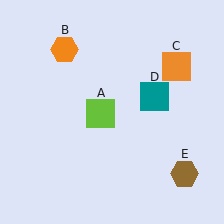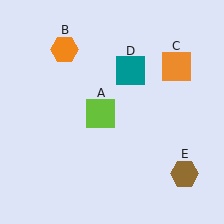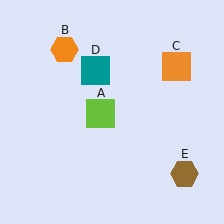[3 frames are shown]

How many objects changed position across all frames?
1 object changed position: teal square (object D).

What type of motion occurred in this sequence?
The teal square (object D) rotated counterclockwise around the center of the scene.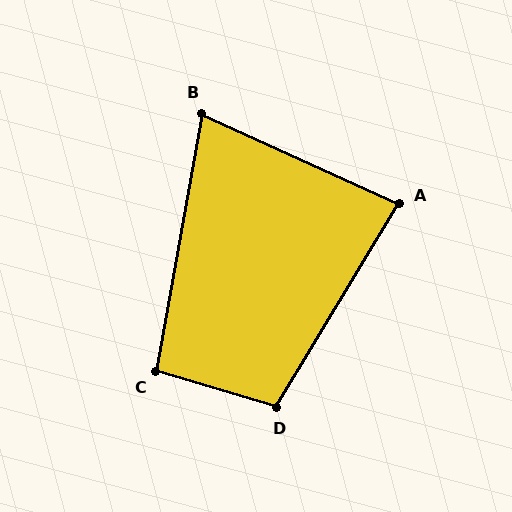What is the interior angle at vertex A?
Approximately 83 degrees (acute).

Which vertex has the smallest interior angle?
B, at approximately 76 degrees.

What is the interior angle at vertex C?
Approximately 97 degrees (obtuse).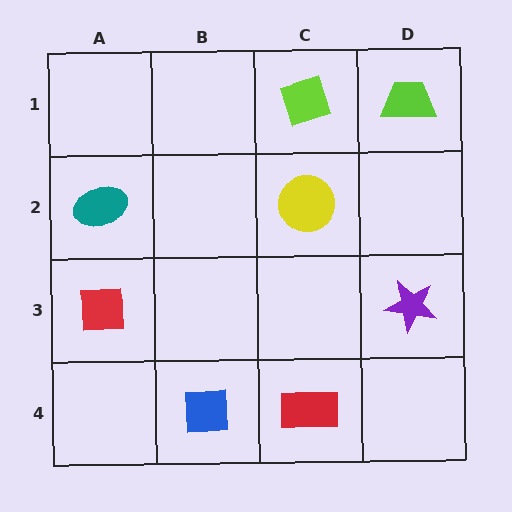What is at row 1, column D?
A lime trapezoid.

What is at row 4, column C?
A red rectangle.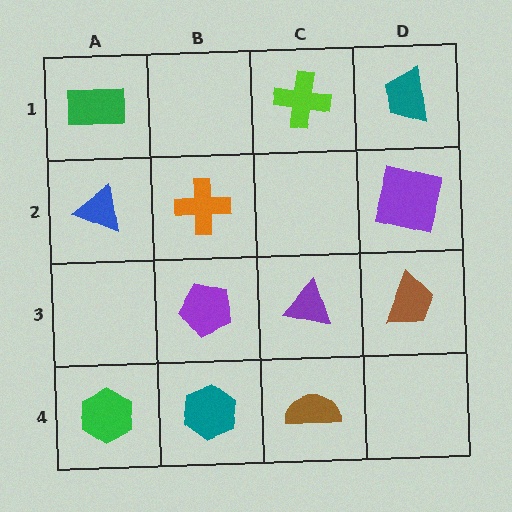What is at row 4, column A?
A green hexagon.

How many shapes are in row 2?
3 shapes.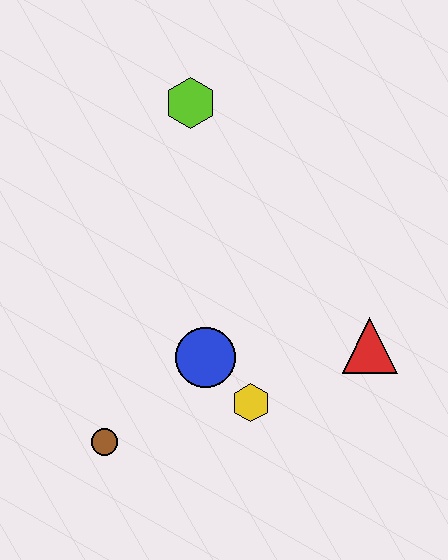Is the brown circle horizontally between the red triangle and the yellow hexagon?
No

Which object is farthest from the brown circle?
The lime hexagon is farthest from the brown circle.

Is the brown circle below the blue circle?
Yes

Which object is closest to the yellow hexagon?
The blue circle is closest to the yellow hexagon.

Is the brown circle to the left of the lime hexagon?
Yes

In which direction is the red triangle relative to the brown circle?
The red triangle is to the right of the brown circle.